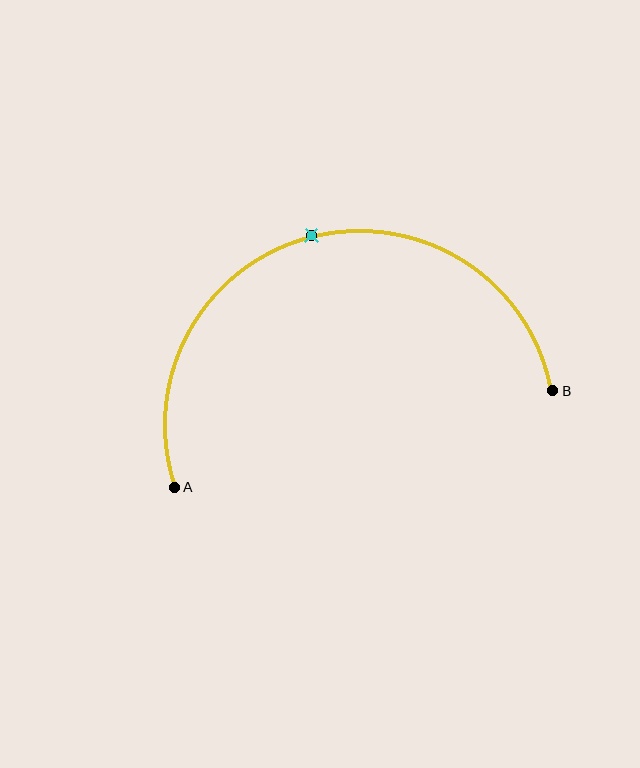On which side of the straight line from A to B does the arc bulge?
The arc bulges above the straight line connecting A and B.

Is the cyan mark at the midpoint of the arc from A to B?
Yes. The cyan mark lies on the arc at equal arc-length from both A and B — it is the arc midpoint.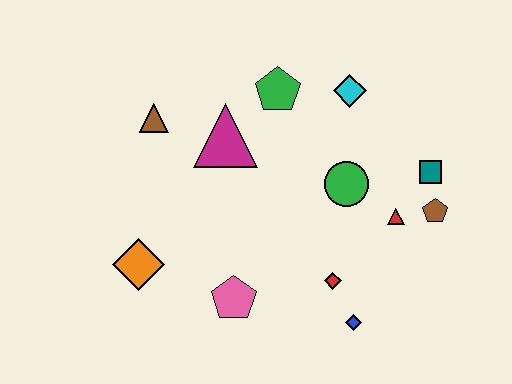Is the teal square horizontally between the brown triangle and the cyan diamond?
No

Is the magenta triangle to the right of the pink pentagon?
No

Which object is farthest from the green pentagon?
The blue diamond is farthest from the green pentagon.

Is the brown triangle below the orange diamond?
No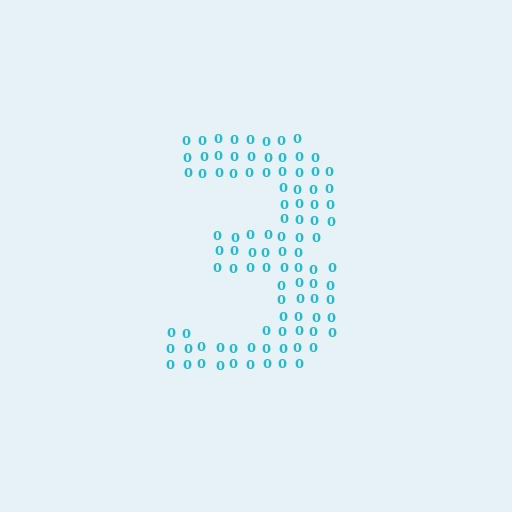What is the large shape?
The large shape is the digit 3.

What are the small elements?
The small elements are digit 0's.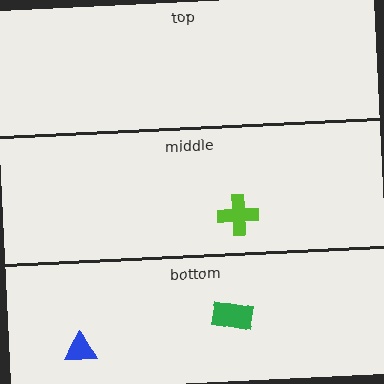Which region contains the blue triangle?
The bottom region.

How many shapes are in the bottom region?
2.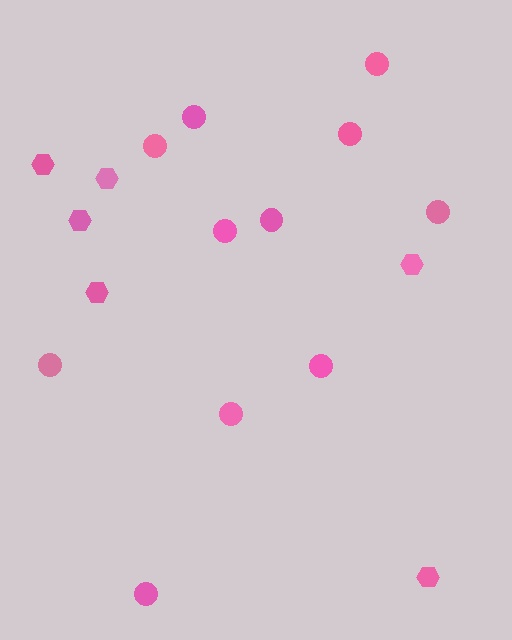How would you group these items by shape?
There are 2 groups: one group of hexagons (6) and one group of circles (11).